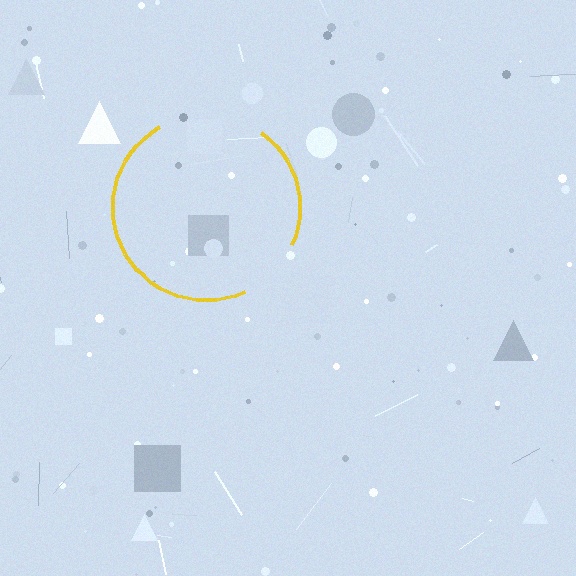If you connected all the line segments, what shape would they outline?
They would outline a circle.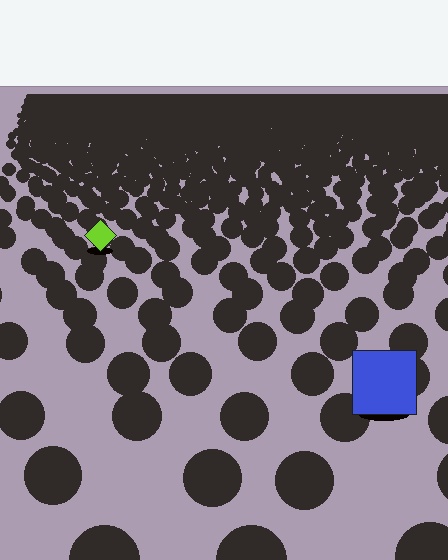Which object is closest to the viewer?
The blue square is closest. The texture marks near it are larger and more spread out.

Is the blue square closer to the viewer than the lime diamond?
Yes. The blue square is closer — you can tell from the texture gradient: the ground texture is coarser near it.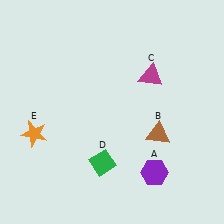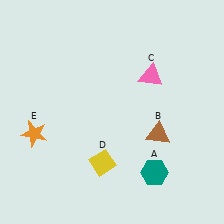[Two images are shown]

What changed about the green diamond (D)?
In Image 1, D is green. In Image 2, it changed to yellow.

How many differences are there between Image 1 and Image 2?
There are 3 differences between the two images.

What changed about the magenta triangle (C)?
In Image 1, C is magenta. In Image 2, it changed to pink.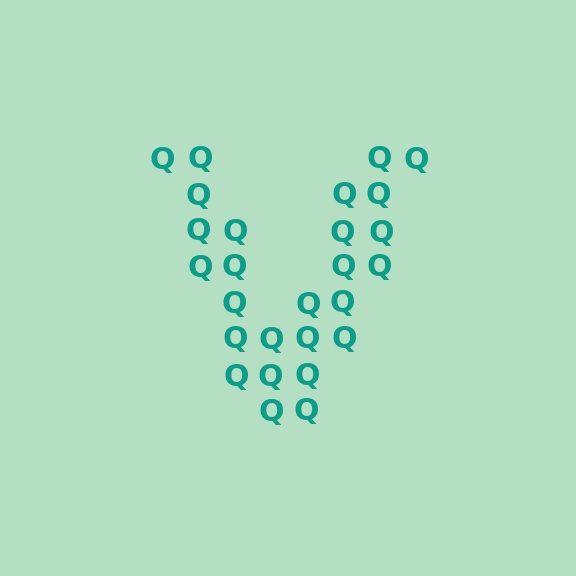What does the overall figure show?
The overall figure shows the letter V.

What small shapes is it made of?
It is made of small letter Q's.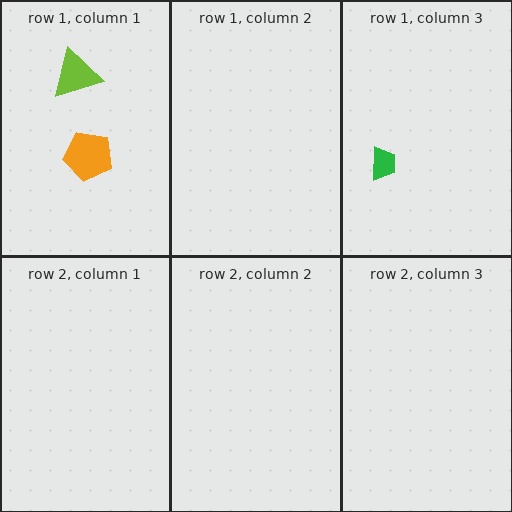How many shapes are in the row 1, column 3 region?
1.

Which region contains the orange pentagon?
The row 1, column 1 region.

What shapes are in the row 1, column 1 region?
The orange pentagon, the lime triangle.